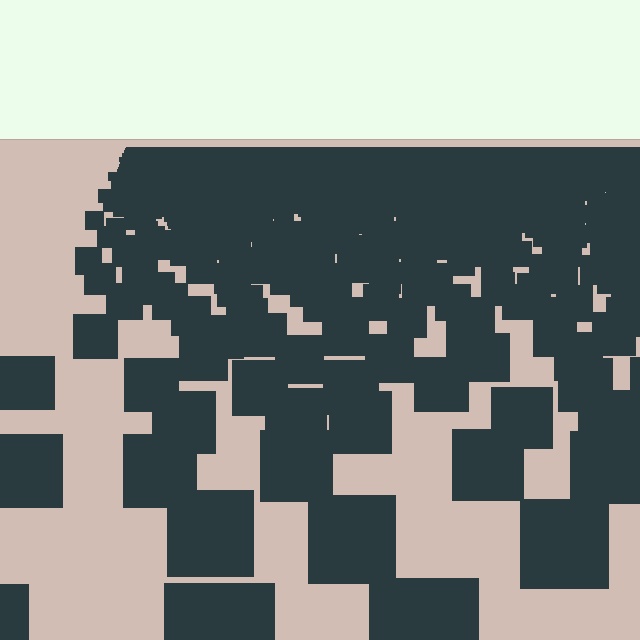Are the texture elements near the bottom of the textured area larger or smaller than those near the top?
Larger. Near the bottom, elements are closer to the viewer and appear at a bigger on-screen size.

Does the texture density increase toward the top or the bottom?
Density increases toward the top.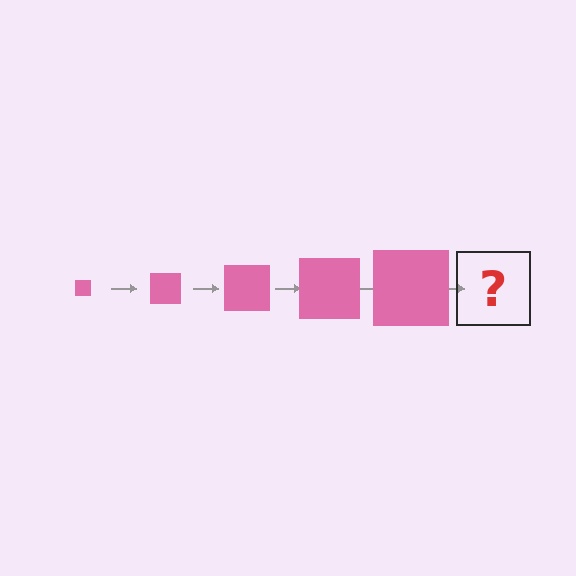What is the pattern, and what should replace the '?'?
The pattern is that the square gets progressively larger each step. The '?' should be a pink square, larger than the previous one.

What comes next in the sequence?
The next element should be a pink square, larger than the previous one.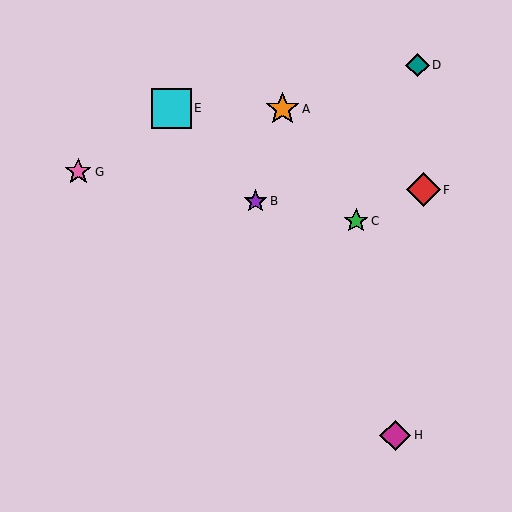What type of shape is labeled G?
Shape G is a pink star.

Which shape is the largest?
The cyan square (labeled E) is the largest.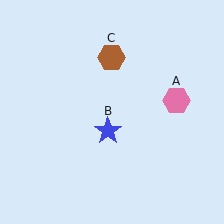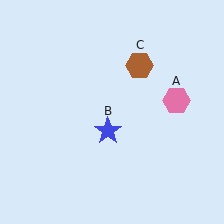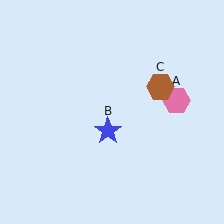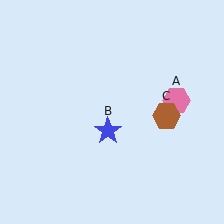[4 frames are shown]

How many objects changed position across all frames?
1 object changed position: brown hexagon (object C).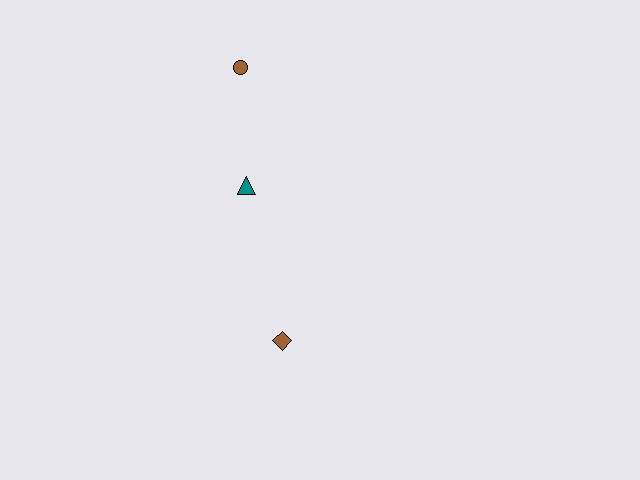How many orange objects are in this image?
There are no orange objects.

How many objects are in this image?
There are 3 objects.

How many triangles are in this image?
There is 1 triangle.